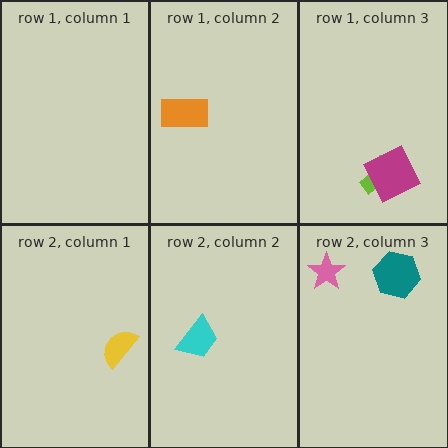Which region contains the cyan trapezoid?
The row 2, column 2 region.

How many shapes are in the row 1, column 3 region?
2.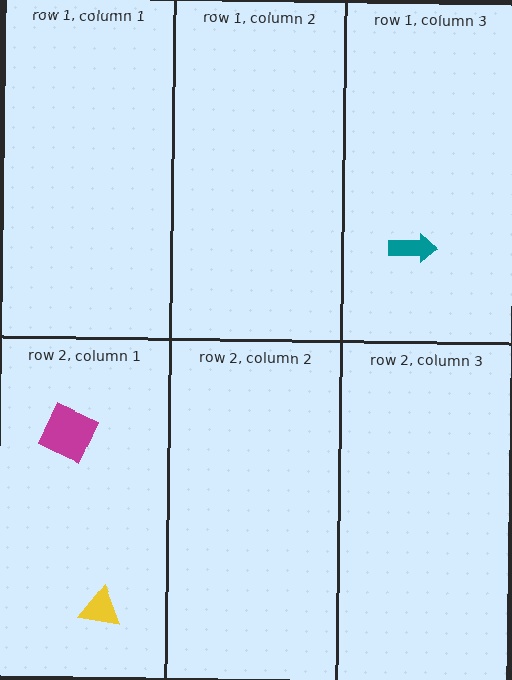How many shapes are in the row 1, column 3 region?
1.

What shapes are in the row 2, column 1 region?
The yellow triangle, the magenta square.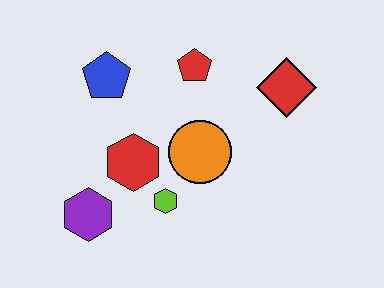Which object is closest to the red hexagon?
The lime hexagon is closest to the red hexagon.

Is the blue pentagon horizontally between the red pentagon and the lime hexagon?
No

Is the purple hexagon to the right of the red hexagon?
No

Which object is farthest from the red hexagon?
The red diamond is farthest from the red hexagon.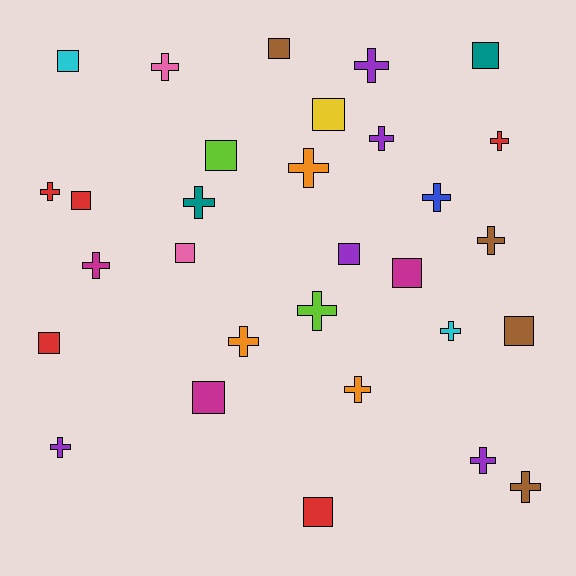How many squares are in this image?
There are 13 squares.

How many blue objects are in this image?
There is 1 blue object.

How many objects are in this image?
There are 30 objects.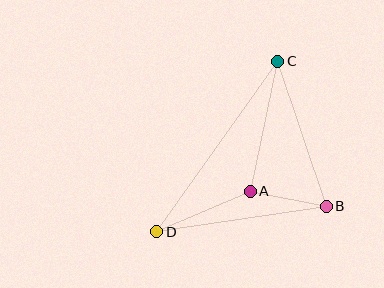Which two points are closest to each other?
Points A and B are closest to each other.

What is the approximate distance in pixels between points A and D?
The distance between A and D is approximately 102 pixels.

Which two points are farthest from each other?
Points C and D are farthest from each other.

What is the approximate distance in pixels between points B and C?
The distance between B and C is approximately 153 pixels.